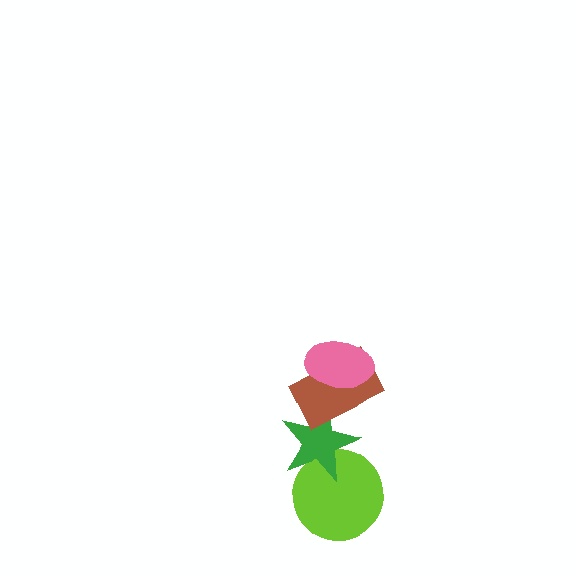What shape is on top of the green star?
The brown rectangle is on top of the green star.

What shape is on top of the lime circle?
The green star is on top of the lime circle.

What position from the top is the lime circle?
The lime circle is 4th from the top.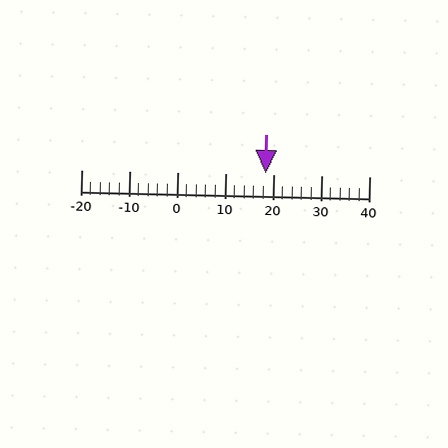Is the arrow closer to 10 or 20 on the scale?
The arrow is closer to 20.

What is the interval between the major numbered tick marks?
The major tick marks are spaced 10 units apart.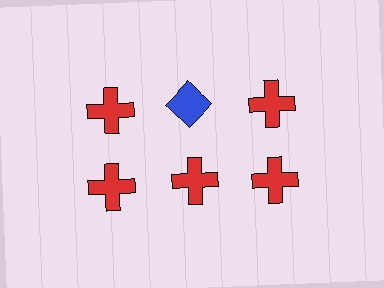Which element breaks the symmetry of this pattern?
The blue diamond in the top row, second from left column breaks the symmetry. All other shapes are red crosses.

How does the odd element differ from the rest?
It differs in both color (blue instead of red) and shape (diamond instead of cross).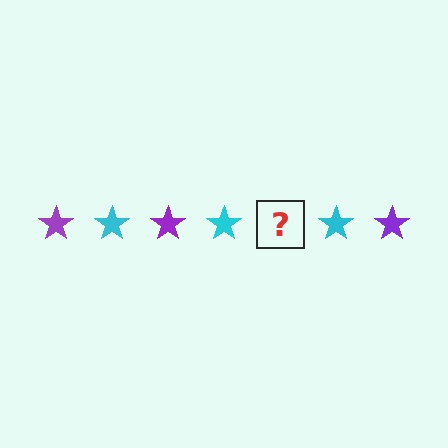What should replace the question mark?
The question mark should be replaced with a purple star.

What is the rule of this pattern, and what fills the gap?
The rule is that the pattern cycles through purple, cyan stars. The gap should be filled with a purple star.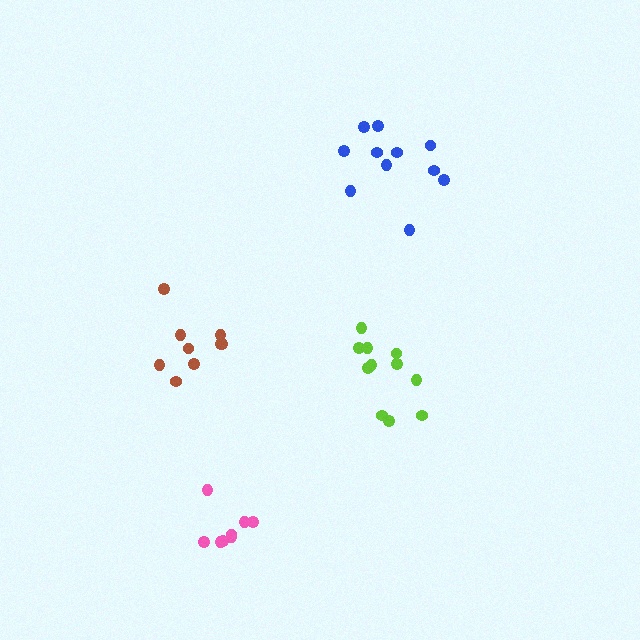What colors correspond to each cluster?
The clusters are colored: blue, brown, lime, pink.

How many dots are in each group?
Group 1: 11 dots, Group 2: 9 dots, Group 3: 11 dots, Group 4: 8 dots (39 total).